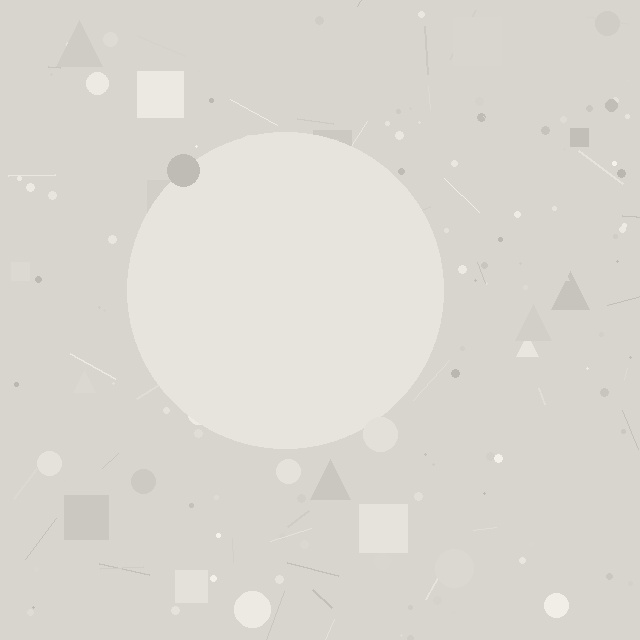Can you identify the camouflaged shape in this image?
The camouflaged shape is a circle.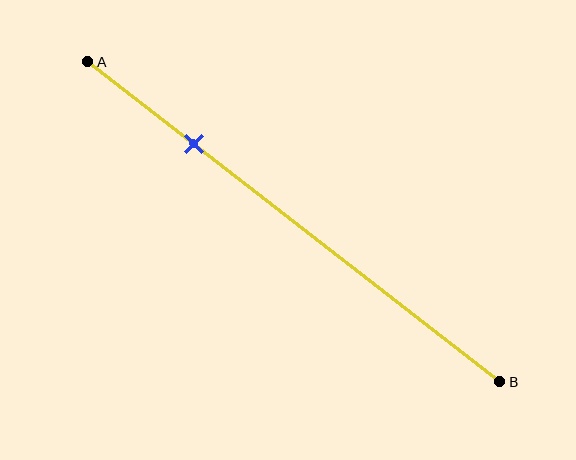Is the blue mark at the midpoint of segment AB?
No, the mark is at about 25% from A, not at the 50% midpoint.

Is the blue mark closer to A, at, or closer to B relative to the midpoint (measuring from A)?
The blue mark is closer to point A than the midpoint of segment AB.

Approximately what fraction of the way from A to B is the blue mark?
The blue mark is approximately 25% of the way from A to B.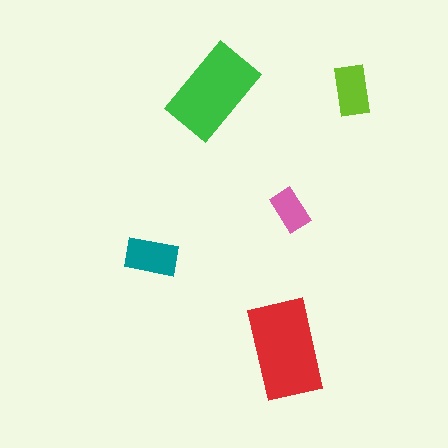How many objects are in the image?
There are 5 objects in the image.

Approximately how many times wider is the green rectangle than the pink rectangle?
About 2 times wider.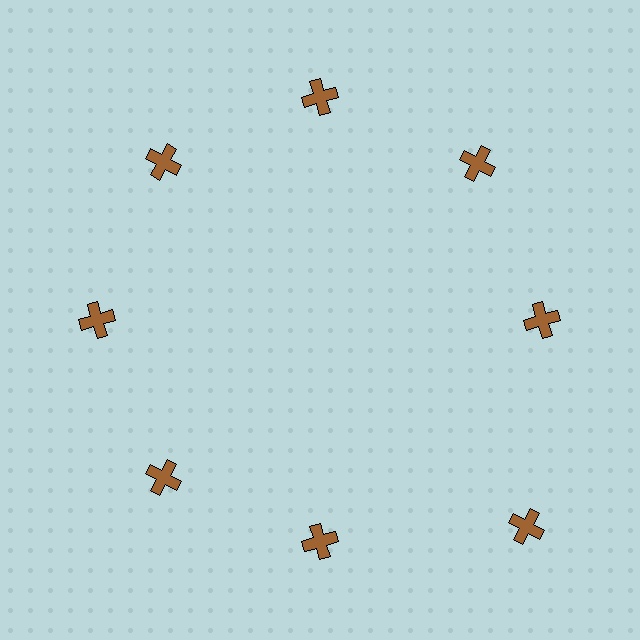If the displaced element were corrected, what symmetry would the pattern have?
It would have 8-fold rotational symmetry — the pattern would map onto itself every 45 degrees.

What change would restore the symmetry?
The symmetry would be restored by moving it inward, back onto the ring so that all 8 crosses sit at equal angles and equal distance from the center.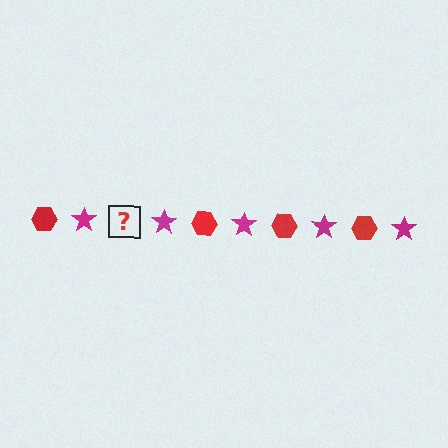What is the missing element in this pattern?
The missing element is a red hexagon.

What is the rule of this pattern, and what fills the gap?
The rule is that the pattern alternates between red hexagon and magenta star. The gap should be filled with a red hexagon.